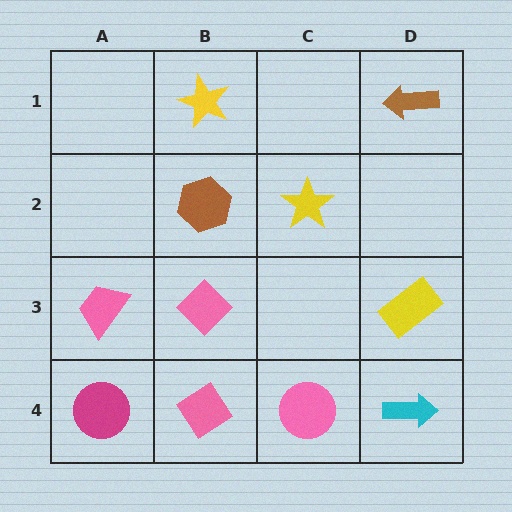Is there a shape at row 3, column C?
No, that cell is empty.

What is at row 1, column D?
A brown arrow.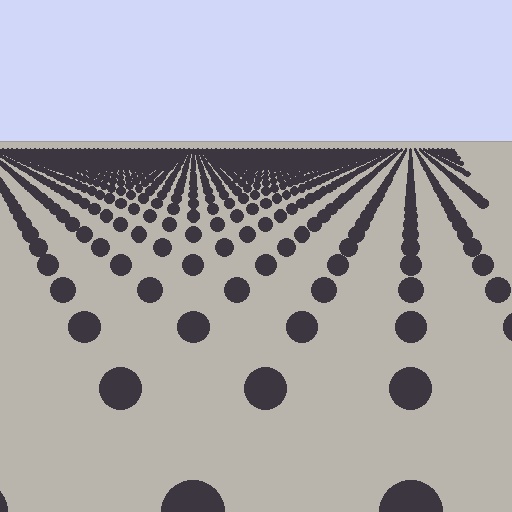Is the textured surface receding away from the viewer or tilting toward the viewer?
The surface is receding away from the viewer. Texture elements get smaller and denser toward the top.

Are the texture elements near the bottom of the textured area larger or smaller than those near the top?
Larger. Near the bottom, elements are closer to the viewer and appear at a bigger on-screen size.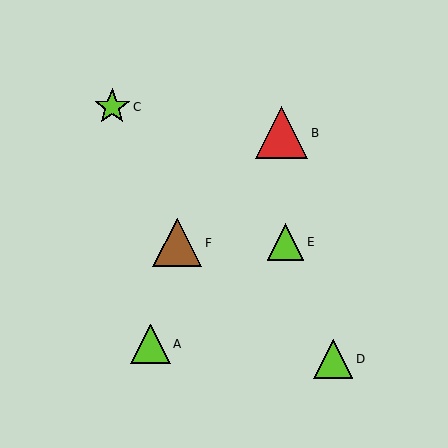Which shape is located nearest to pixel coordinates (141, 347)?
The lime triangle (labeled A) at (151, 344) is nearest to that location.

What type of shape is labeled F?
Shape F is a brown triangle.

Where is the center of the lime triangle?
The center of the lime triangle is at (334, 359).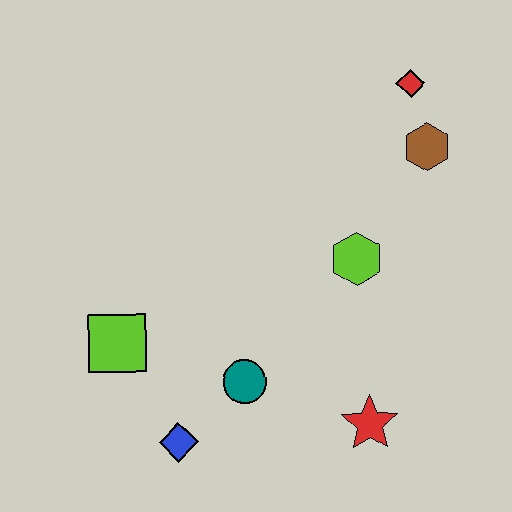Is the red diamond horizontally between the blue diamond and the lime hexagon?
No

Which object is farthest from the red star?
The red diamond is farthest from the red star.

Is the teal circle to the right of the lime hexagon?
No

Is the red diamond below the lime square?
No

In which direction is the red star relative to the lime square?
The red star is to the right of the lime square.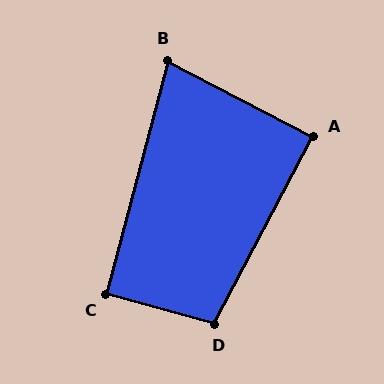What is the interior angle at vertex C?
Approximately 90 degrees (approximately right).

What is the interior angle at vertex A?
Approximately 90 degrees (approximately right).